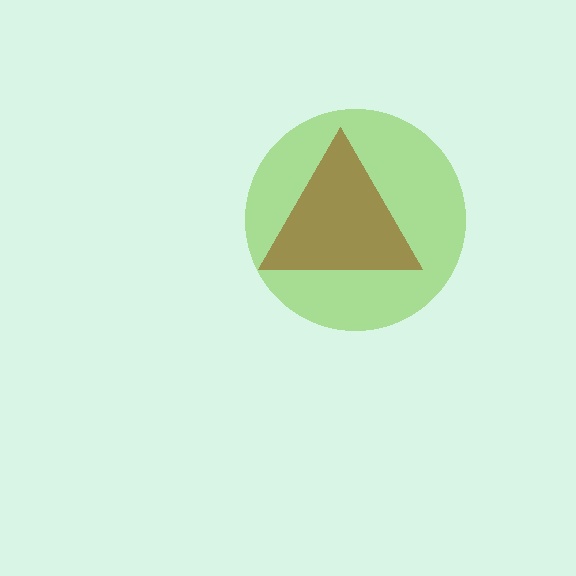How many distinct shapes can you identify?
There are 2 distinct shapes: a lime circle, a brown triangle.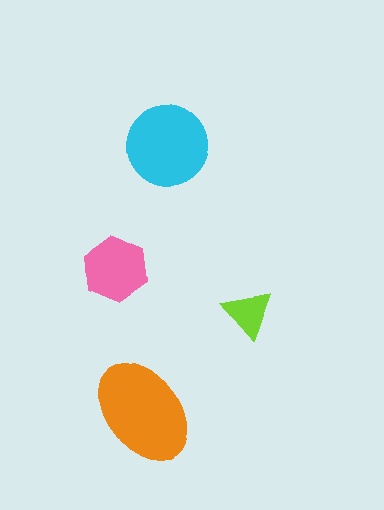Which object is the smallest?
The lime triangle.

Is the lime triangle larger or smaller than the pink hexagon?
Smaller.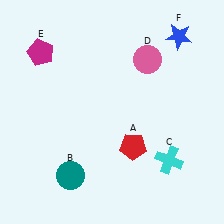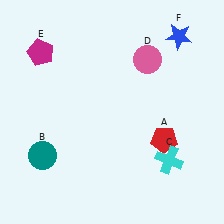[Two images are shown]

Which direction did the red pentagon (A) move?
The red pentagon (A) moved right.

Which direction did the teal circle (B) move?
The teal circle (B) moved left.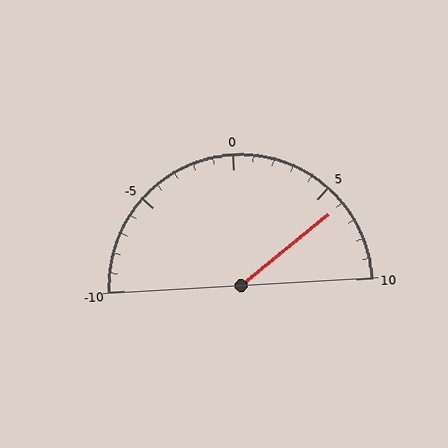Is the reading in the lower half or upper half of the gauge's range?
The reading is in the upper half of the range (-10 to 10).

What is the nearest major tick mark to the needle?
The nearest major tick mark is 5.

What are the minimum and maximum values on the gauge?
The gauge ranges from -10 to 10.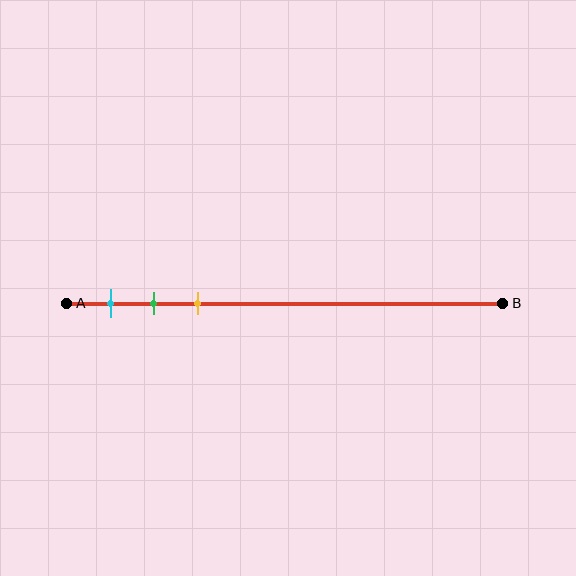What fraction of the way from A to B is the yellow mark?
The yellow mark is approximately 30% (0.3) of the way from A to B.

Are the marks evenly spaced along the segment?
Yes, the marks are approximately evenly spaced.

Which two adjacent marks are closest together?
The green and yellow marks are the closest adjacent pair.